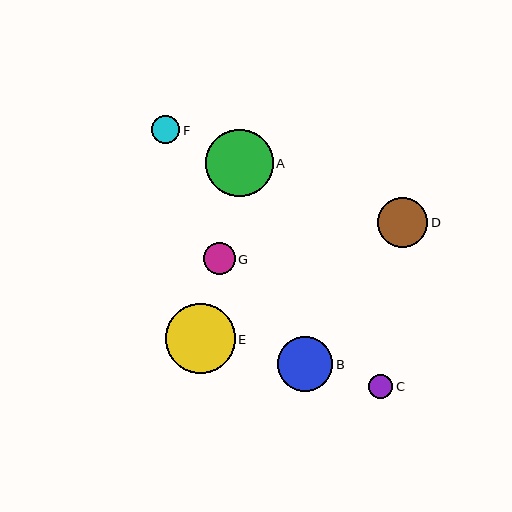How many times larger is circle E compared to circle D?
Circle E is approximately 1.4 times the size of circle D.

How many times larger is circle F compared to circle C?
Circle F is approximately 1.1 times the size of circle C.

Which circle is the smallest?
Circle C is the smallest with a size of approximately 24 pixels.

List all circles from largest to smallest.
From largest to smallest: E, A, B, D, G, F, C.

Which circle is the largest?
Circle E is the largest with a size of approximately 70 pixels.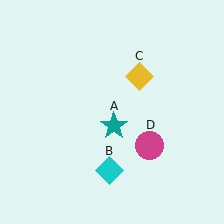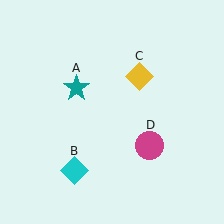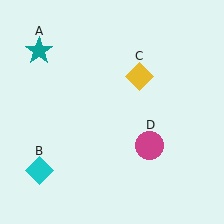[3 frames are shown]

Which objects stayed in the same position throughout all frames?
Yellow diamond (object C) and magenta circle (object D) remained stationary.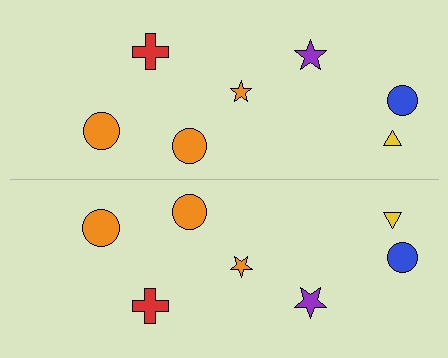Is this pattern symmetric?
Yes, this pattern has bilateral (reflection) symmetry.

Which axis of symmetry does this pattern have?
The pattern has a horizontal axis of symmetry running through the center of the image.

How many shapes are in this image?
There are 14 shapes in this image.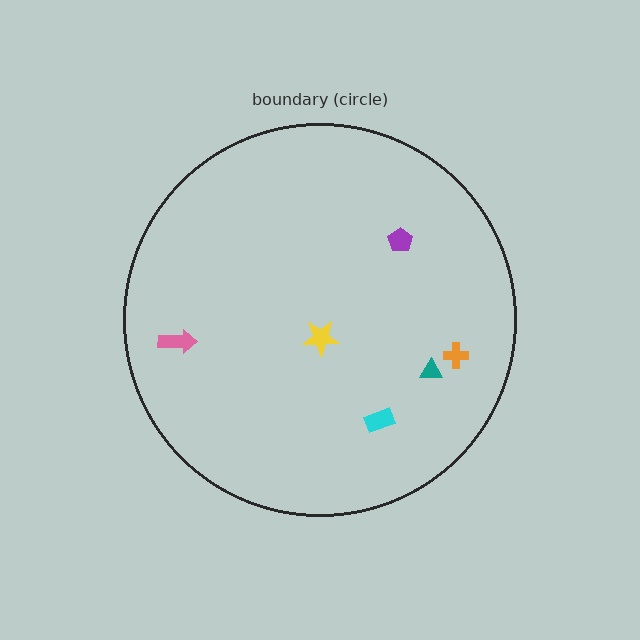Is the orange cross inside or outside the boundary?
Inside.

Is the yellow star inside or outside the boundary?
Inside.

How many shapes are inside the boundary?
6 inside, 0 outside.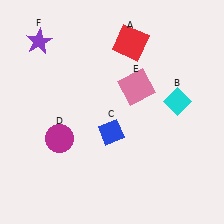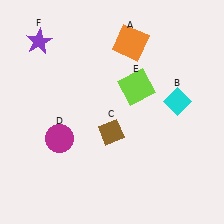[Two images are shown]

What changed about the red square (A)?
In Image 1, A is red. In Image 2, it changed to orange.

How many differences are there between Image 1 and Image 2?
There are 3 differences between the two images.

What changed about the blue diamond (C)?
In Image 1, C is blue. In Image 2, it changed to brown.